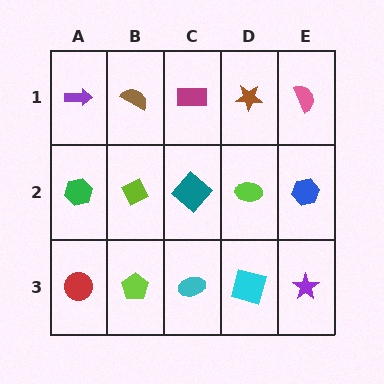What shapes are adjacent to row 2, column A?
A purple arrow (row 1, column A), a red circle (row 3, column A), a lime diamond (row 2, column B).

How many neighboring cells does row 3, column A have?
2.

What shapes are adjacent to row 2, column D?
A brown star (row 1, column D), a cyan square (row 3, column D), a teal diamond (row 2, column C), a blue hexagon (row 2, column E).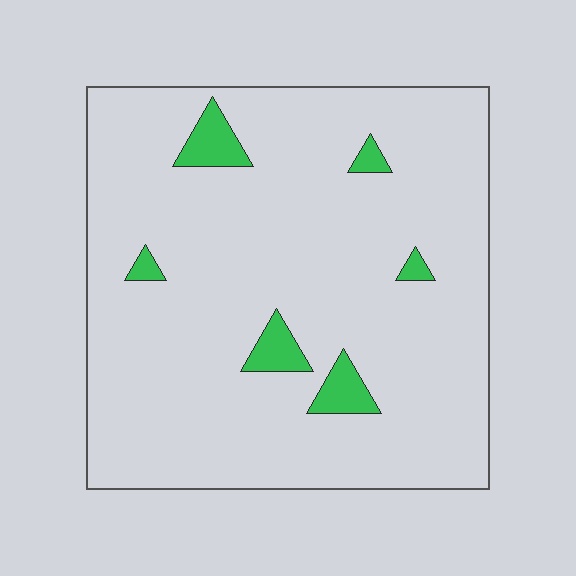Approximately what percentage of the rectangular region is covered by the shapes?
Approximately 5%.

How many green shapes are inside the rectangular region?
6.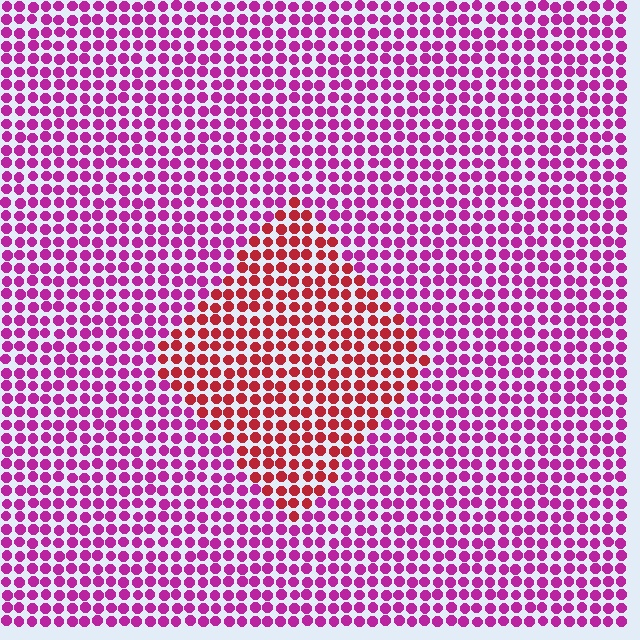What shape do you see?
I see a diamond.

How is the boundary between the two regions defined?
The boundary is defined purely by a slight shift in hue (about 43 degrees). Spacing, size, and orientation are identical on both sides.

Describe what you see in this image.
The image is filled with small magenta elements in a uniform arrangement. A diamond-shaped region is visible where the elements are tinted to a slightly different hue, forming a subtle color boundary.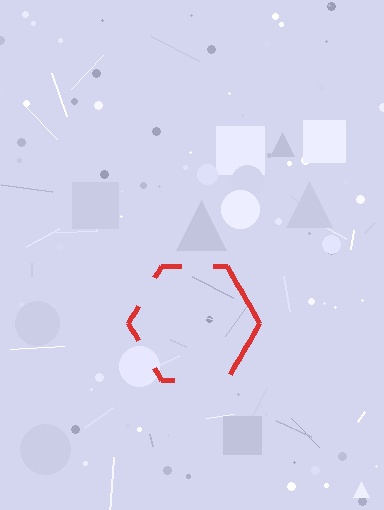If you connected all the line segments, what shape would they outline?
They would outline a hexagon.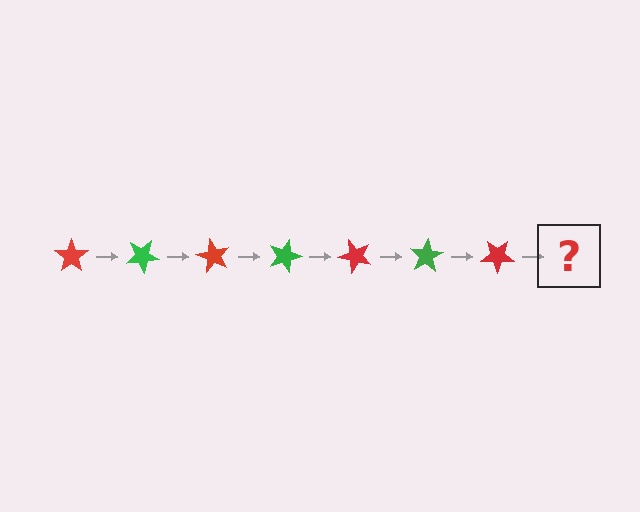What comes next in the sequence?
The next element should be a green star, rotated 210 degrees from the start.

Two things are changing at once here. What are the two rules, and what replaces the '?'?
The two rules are that it rotates 30 degrees each step and the color cycles through red and green. The '?' should be a green star, rotated 210 degrees from the start.